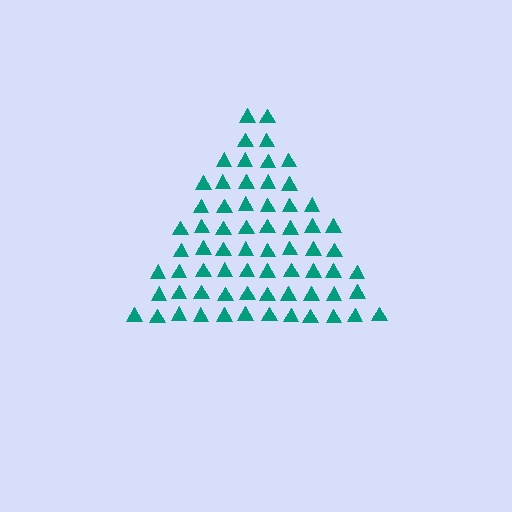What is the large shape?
The large shape is a triangle.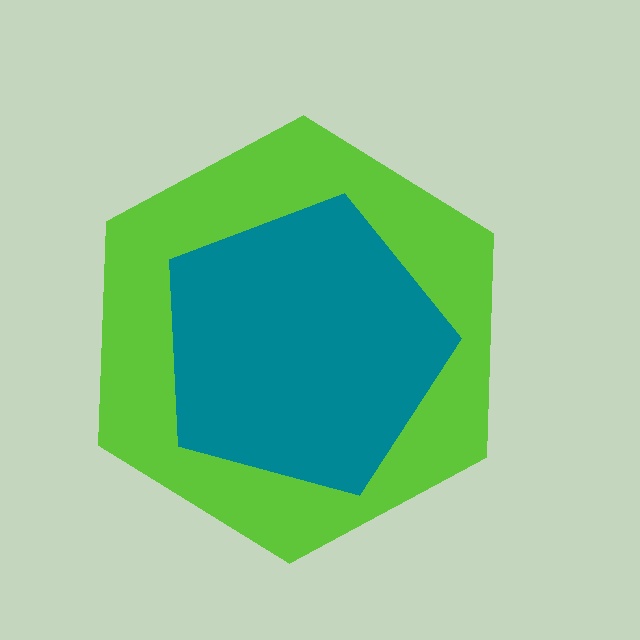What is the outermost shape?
The lime hexagon.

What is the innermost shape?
The teal pentagon.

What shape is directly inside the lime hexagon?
The teal pentagon.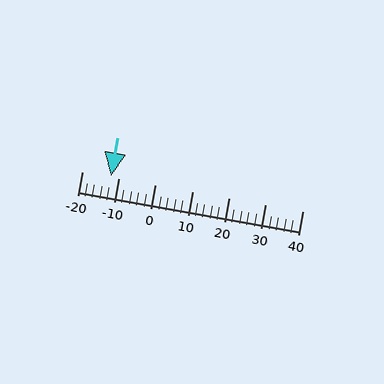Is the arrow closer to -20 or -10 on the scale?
The arrow is closer to -10.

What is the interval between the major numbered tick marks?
The major tick marks are spaced 10 units apart.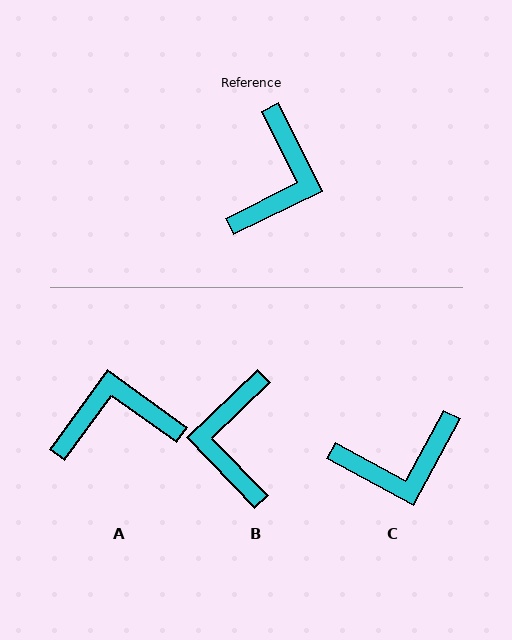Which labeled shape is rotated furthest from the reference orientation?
B, about 162 degrees away.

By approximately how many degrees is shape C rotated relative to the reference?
Approximately 55 degrees clockwise.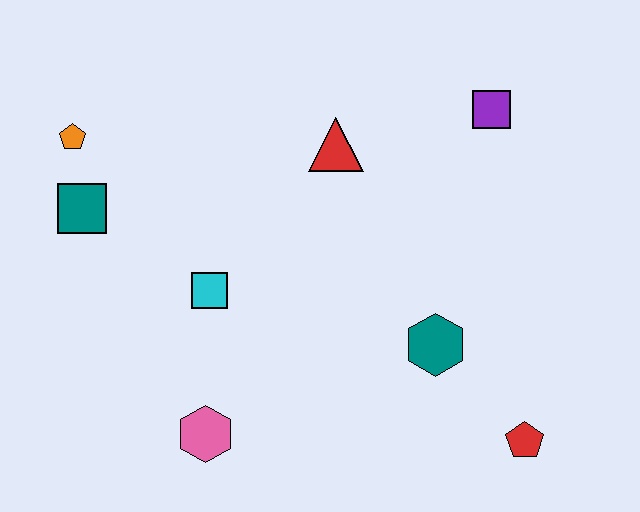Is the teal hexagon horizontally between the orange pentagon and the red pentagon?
Yes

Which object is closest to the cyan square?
The pink hexagon is closest to the cyan square.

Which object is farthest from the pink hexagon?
The purple square is farthest from the pink hexagon.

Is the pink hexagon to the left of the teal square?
No